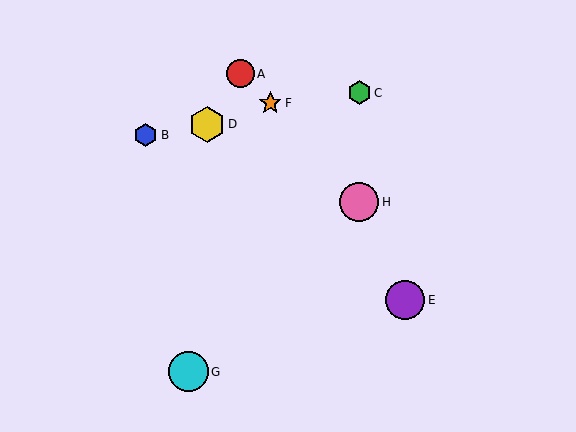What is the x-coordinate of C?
Object C is at x≈359.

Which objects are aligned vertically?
Objects C, H are aligned vertically.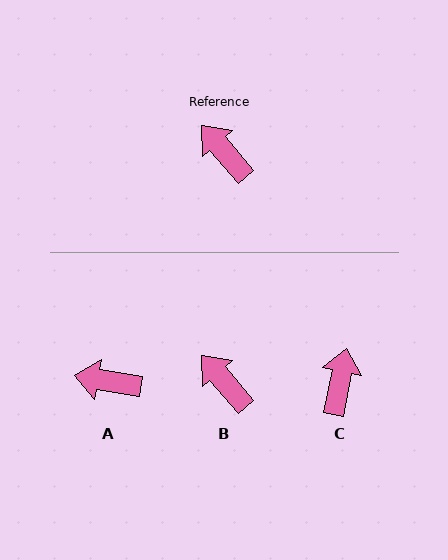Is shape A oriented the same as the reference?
No, it is off by about 39 degrees.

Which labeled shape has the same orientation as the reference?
B.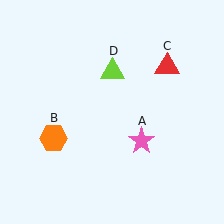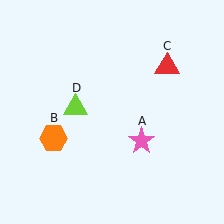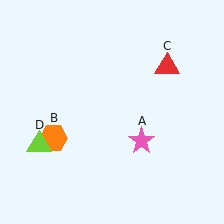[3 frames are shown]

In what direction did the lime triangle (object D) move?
The lime triangle (object D) moved down and to the left.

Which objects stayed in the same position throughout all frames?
Pink star (object A) and orange hexagon (object B) and red triangle (object C) remained stationary.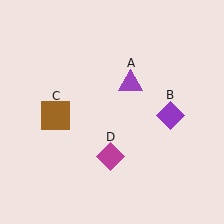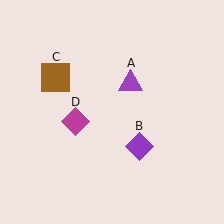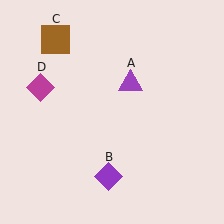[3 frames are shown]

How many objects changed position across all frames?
3 objects changed position: purple diamond (object B), brown square (object C), magenta diamond (object D).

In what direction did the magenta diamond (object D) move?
The magenta diamond (object D) moved up and to the left.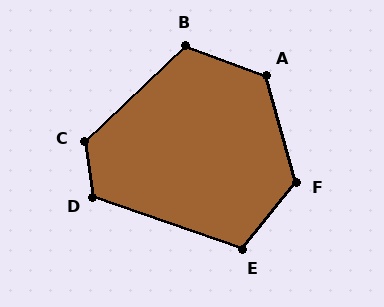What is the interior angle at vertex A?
Approximately 126 degrees (obtuse).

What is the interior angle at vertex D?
Approximately 118 degrees (obtuse).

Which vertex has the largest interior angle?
F, at approximately 126 degrees.